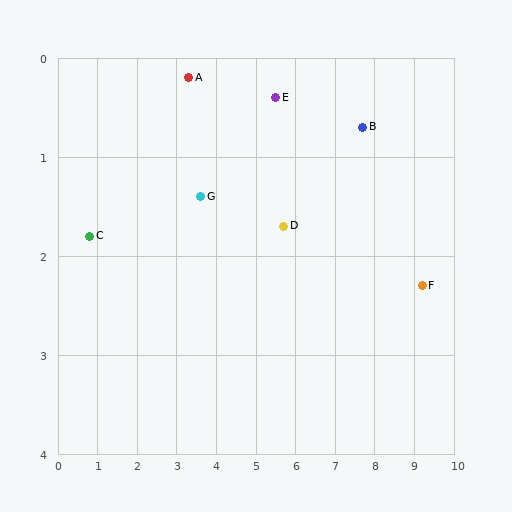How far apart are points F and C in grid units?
Points F and C are about 8.4 grid units apart.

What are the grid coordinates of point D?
Point D is at approximately (5.7, 1.7).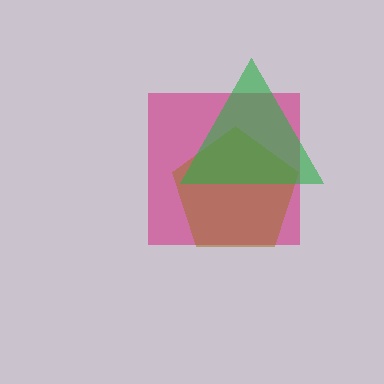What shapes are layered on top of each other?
The layered shapes are: a magenta square, a brown pentagon, a green triangle.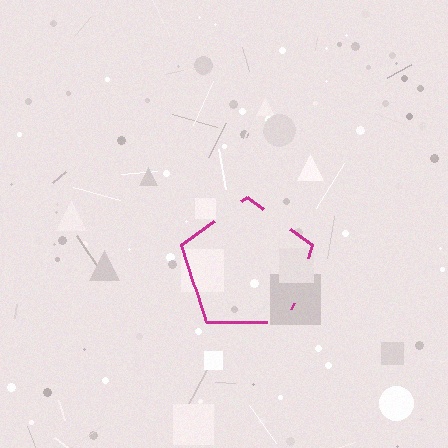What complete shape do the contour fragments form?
The contour fragments form a pentagon.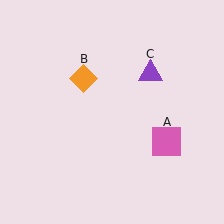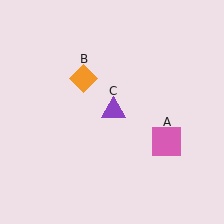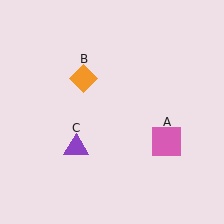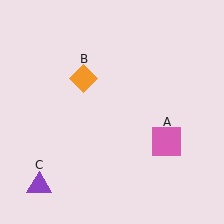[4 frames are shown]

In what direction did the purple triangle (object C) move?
The purple triangle (object C) moved down and to the left.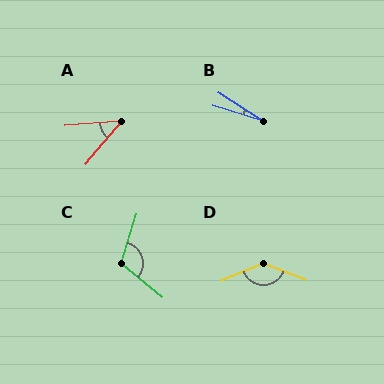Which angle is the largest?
D, at approximately 137 degrees.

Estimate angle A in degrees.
Approximately 45 degrees.